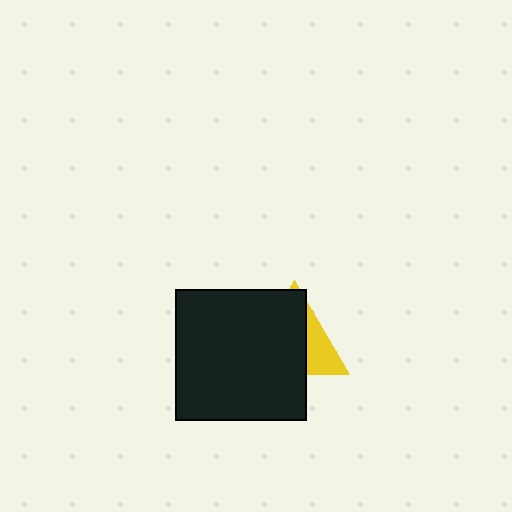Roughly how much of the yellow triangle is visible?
A small part of it is visible (roughly 31%).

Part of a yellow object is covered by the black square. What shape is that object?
It is a triangle.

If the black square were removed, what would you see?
You would see the complete yellow triangle.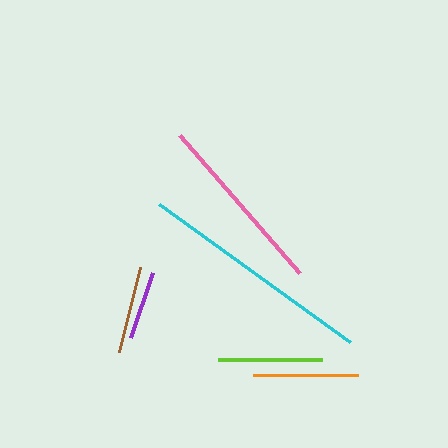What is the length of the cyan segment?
The cyan segment is approximately 235 pixels long.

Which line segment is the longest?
The cyan line is the longest at approximately 235 pixels.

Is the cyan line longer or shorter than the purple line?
The cyan line is longer than the purple line.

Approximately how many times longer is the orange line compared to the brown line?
The orange line is approximately 1.2 times the length of the brown line.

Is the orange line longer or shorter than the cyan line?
The cyan line is longer than the orange line.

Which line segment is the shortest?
The purple line is the shortest at approximately 69 pixels.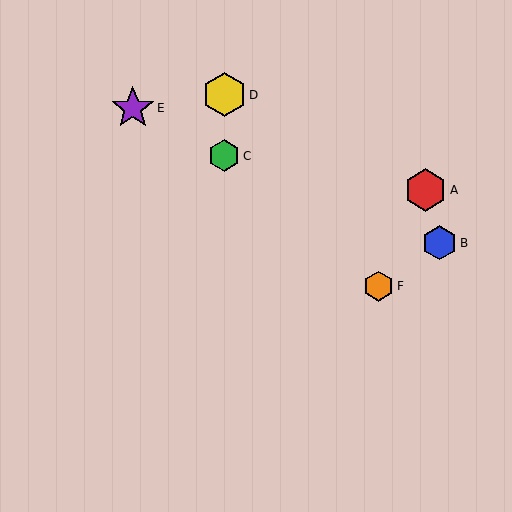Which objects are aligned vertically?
Objects C, D are aligned vertically.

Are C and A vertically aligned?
No, C is at x≈224 and A is at x≈425.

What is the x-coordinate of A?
Object A is at x≈425.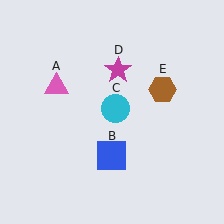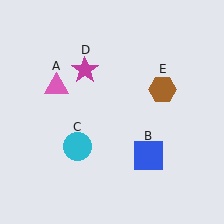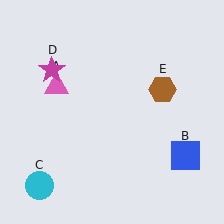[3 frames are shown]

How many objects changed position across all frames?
3 objects changed position: blue square (object B), cyan circle (object C), magenta star (object D).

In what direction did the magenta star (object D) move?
The magenta star (object D) moved left.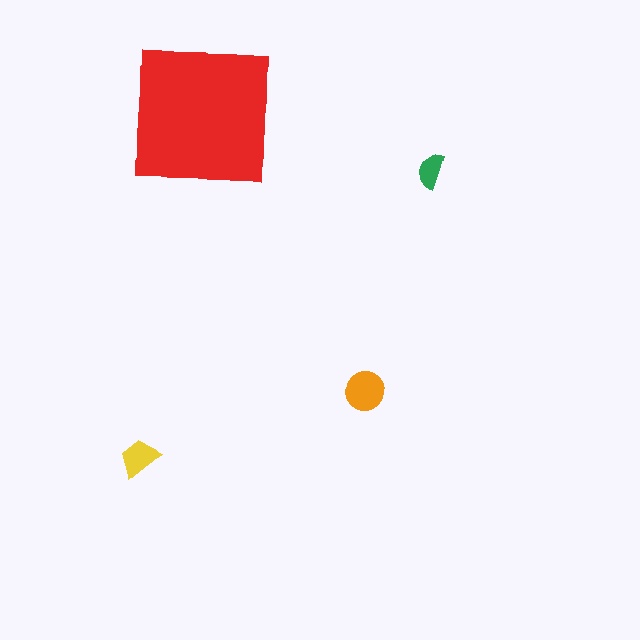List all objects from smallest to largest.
The green semicircle, the yellow trapezoid, the orange circle, the red square.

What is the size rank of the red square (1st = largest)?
1st.